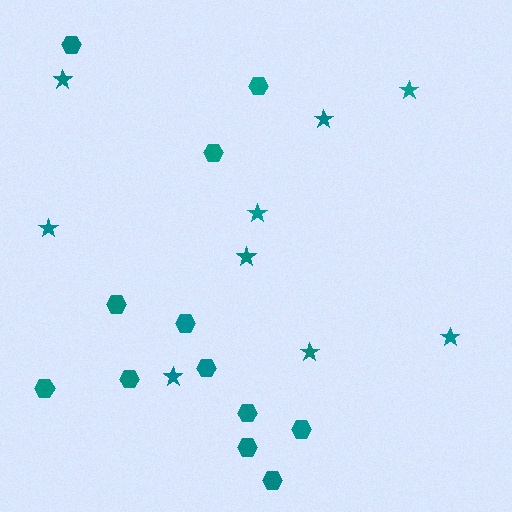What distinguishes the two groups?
There are 2 groups: one group of stars (9) and one group of hexagons (12).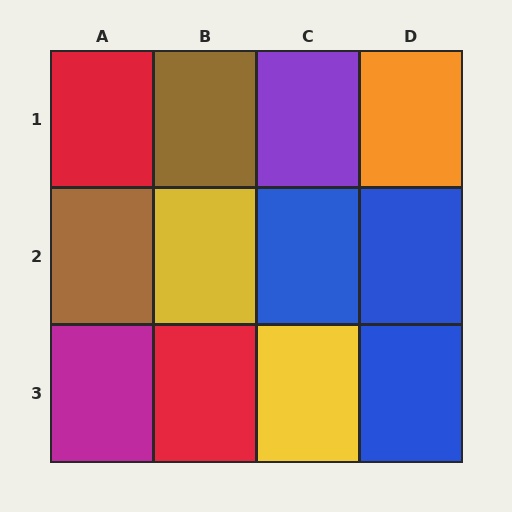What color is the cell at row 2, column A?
Brown.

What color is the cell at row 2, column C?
Blue.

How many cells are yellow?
2 cells are yellow.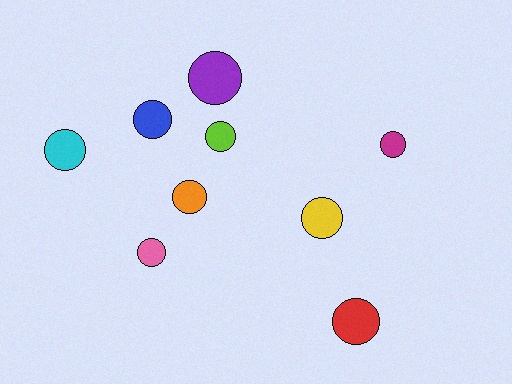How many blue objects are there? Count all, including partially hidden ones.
There is 1 blue object.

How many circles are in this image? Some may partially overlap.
There are 9 circles.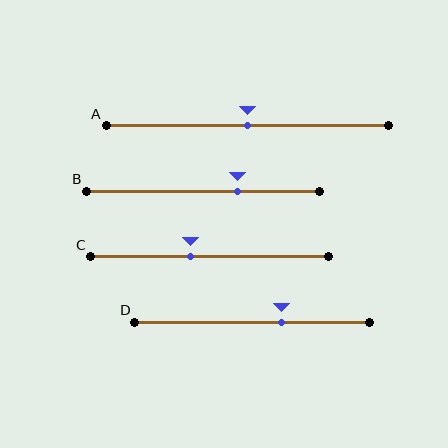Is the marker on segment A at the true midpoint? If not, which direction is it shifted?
Yes, the marker on segment A is at the true midpoint.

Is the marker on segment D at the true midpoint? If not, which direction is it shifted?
No, the marker on segment D is shifted to the right by about 12% of the segment length.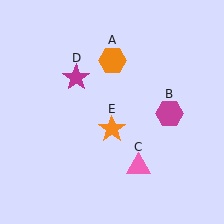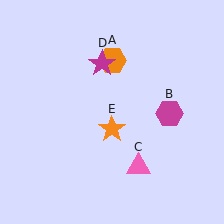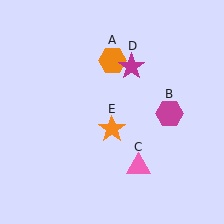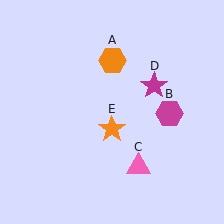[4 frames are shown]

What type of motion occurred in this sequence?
The magenta star (object D) rotated clockwise around the center of the scene.